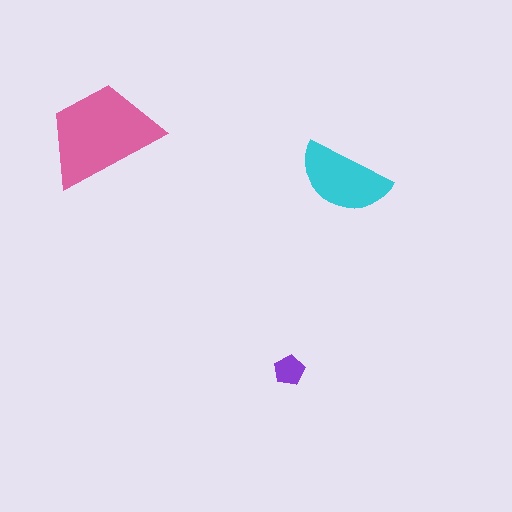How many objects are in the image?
There are 3 objects in the image.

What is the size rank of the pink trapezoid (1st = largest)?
1st.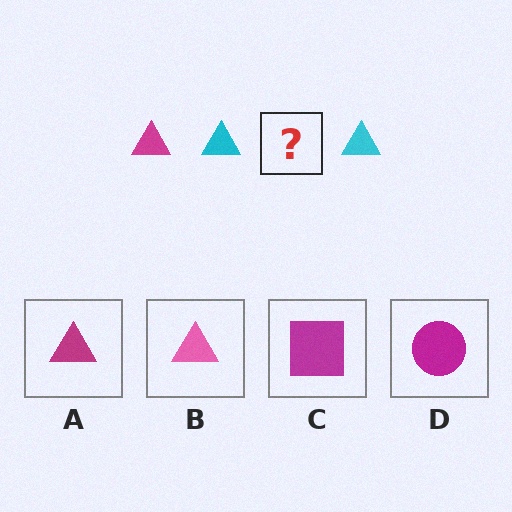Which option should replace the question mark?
Option A.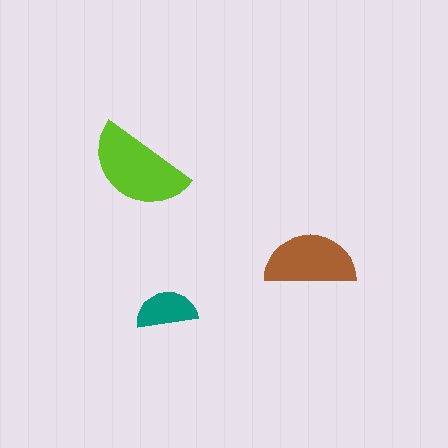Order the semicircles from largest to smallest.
the lime one, the brown one, the teal one.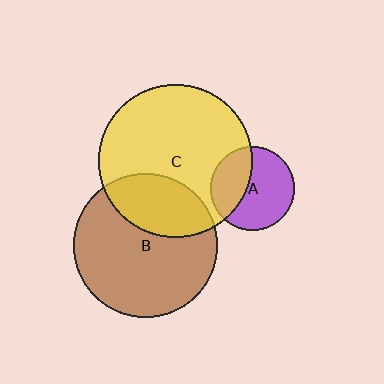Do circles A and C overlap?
Yes.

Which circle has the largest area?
Circle C (yellow).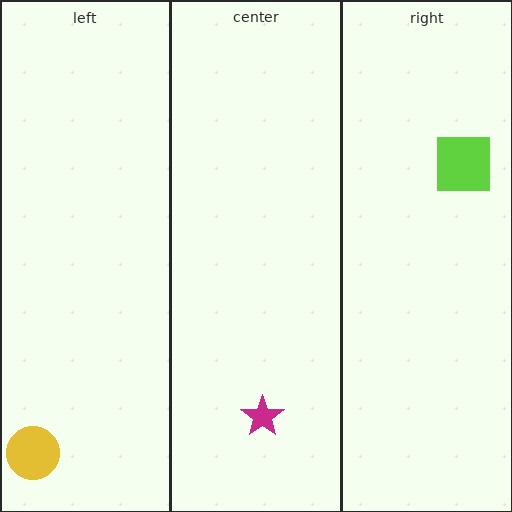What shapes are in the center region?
The magenta star.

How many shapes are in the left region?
1.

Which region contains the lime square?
The right region.